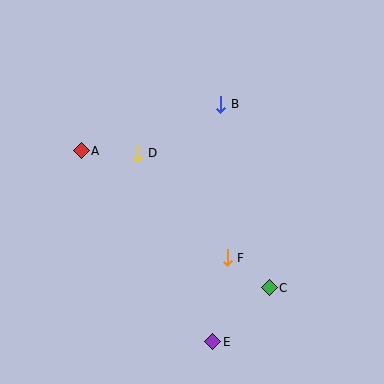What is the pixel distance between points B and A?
The distance between B and A is 147 pixels.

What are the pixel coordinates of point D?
Point D is at (138, 153).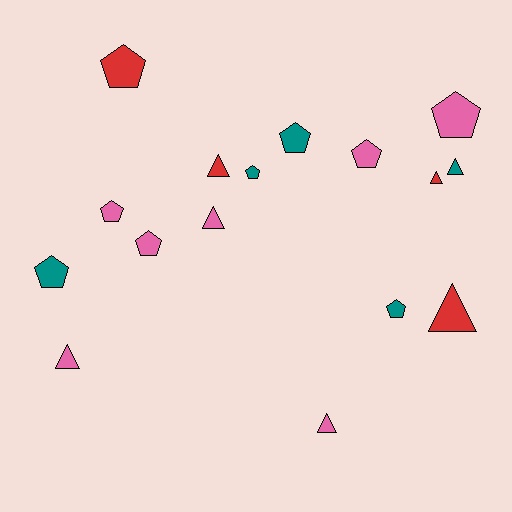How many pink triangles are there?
There are 3 pink triangles.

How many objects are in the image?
There are 16 objects.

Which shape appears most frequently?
Pentagon, with 9 objects.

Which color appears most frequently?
Pink, with 7 objects.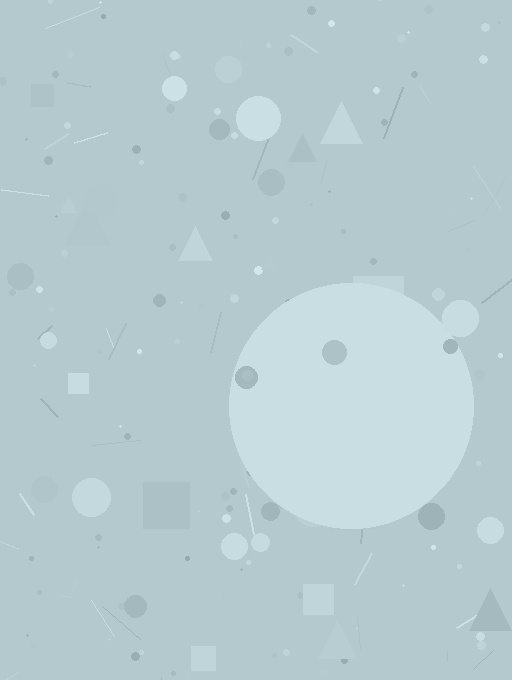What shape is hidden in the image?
A circle is hidden in the image.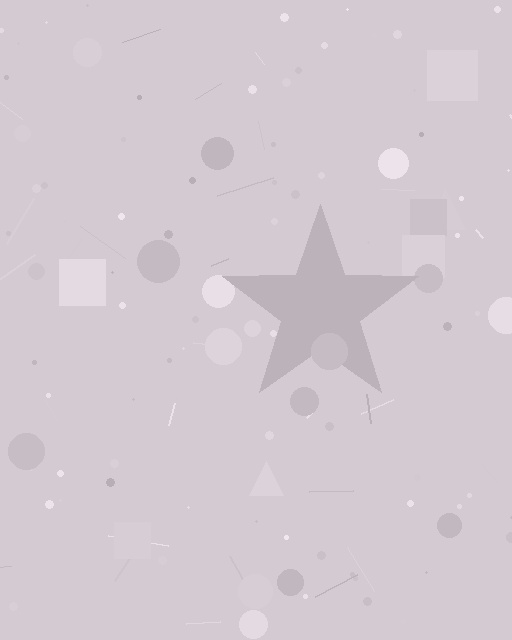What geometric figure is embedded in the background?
A star is embedded in the background.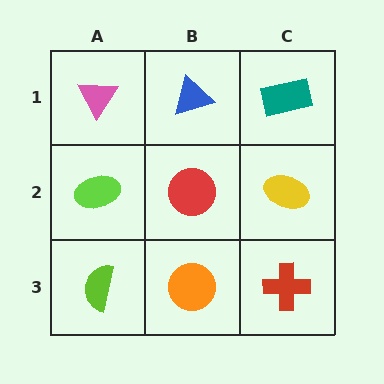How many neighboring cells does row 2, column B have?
4.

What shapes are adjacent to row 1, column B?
A red circle (row 2, column B), a pink triangle (row 1, column A), a teal rectangle (row 1, column C).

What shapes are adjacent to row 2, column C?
A teal rectangle (row 1, column C), a red cross (row 3, column C), a red circle (row 2, column B).